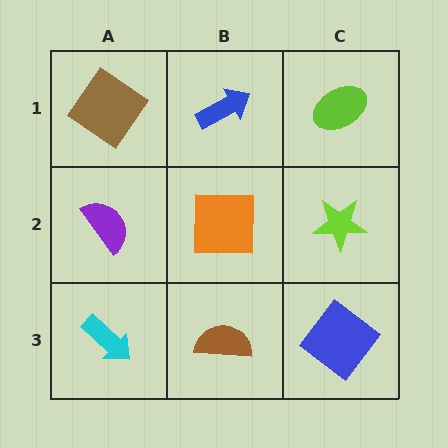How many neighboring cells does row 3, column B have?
3.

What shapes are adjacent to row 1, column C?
A lime star (row 2, column C), a blue arrow (row 1, column B).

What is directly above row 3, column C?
A lime star.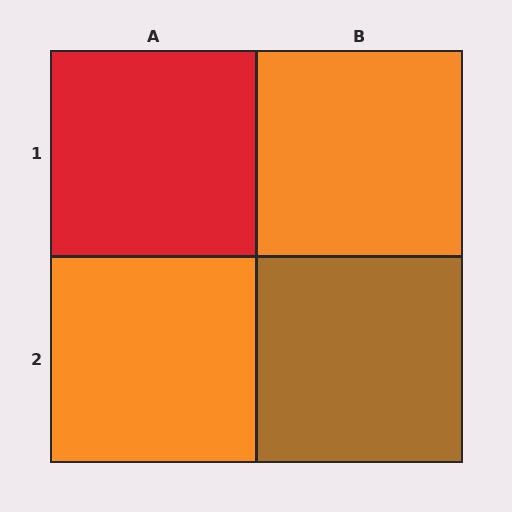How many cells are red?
1 cell is red.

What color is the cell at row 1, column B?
Orange.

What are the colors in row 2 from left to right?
Orange, brown.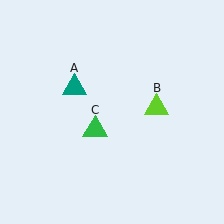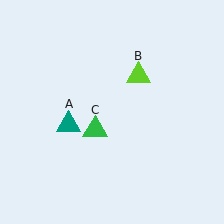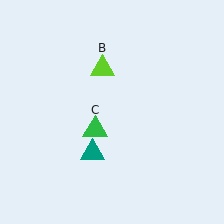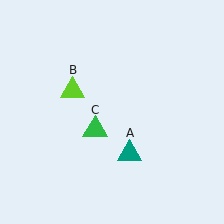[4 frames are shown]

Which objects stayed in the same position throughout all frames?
Green triangle (object C) remained stationary.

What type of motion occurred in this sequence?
The teal triangle (object A), lime triangle (object B) rotated counterclockwise around the center of the scene.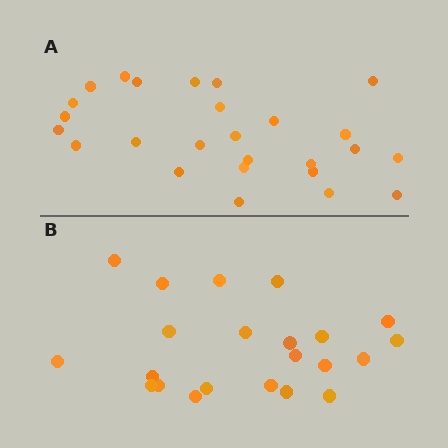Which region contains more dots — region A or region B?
Region A (the top region) has more dots.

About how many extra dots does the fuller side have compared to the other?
Region A has about 4 more dots than region B.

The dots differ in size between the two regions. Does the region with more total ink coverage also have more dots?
No. Region B has more total ink coverage because its dots are larger, but region A actually contains more individual dots. Total area can be misleading — the number of items is what matters here.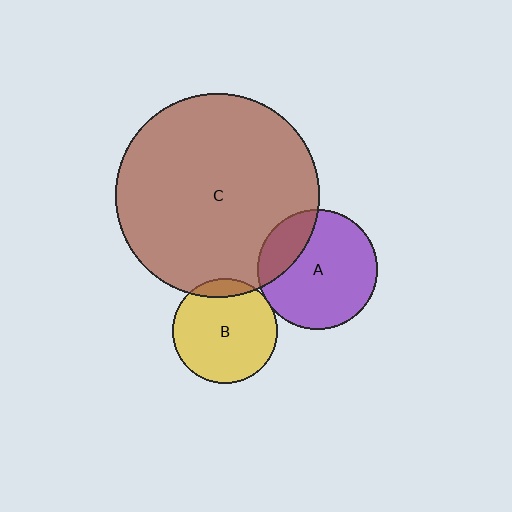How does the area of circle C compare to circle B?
Approximately 3.8 times.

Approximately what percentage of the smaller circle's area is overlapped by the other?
Approximately 5%.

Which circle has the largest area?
Circle C (brown).